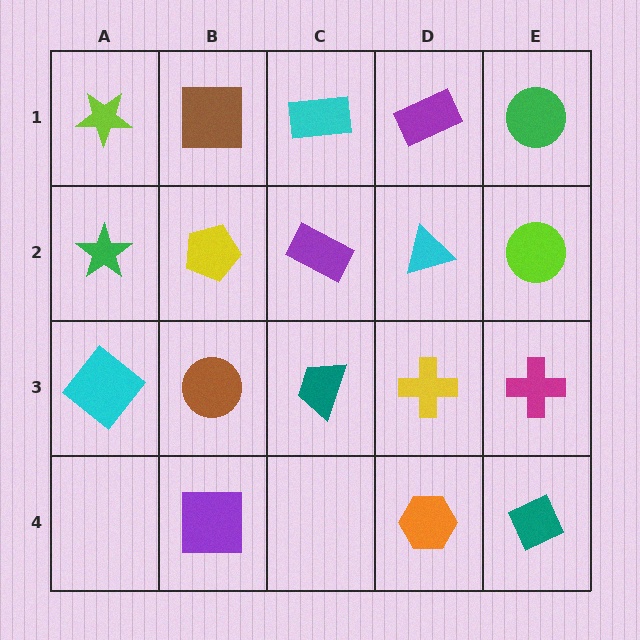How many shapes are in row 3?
5 shapes.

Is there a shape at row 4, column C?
No, that cell is empty.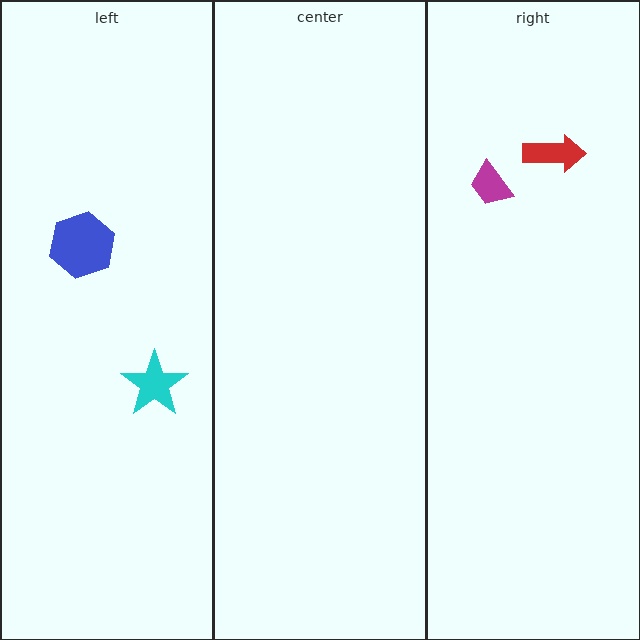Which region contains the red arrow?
The right region.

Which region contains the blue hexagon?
The left region.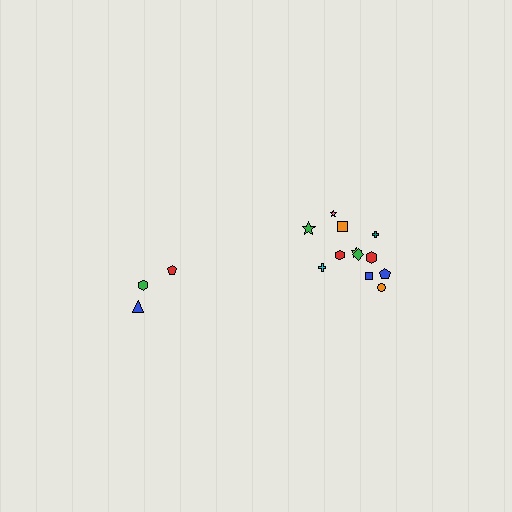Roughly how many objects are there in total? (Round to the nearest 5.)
Roughly 15 objects in total.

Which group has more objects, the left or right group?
The right group.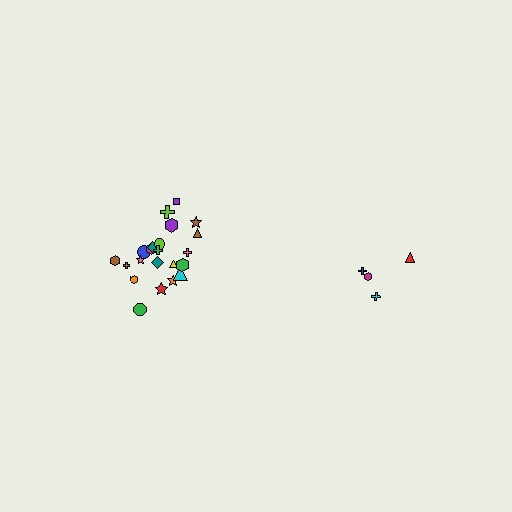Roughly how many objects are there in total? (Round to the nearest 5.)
Roughly 25 objects in total.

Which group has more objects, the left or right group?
The left group.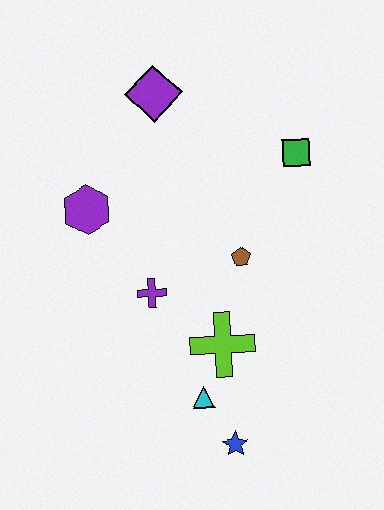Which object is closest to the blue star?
The cyan triangle is closest to the blue star.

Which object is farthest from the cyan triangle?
The purple diamond is farthest from the cyan triangle.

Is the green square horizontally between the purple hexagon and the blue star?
No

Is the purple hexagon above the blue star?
Yes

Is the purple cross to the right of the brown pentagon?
No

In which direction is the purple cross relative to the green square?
The purple cross is to the left of the green square.